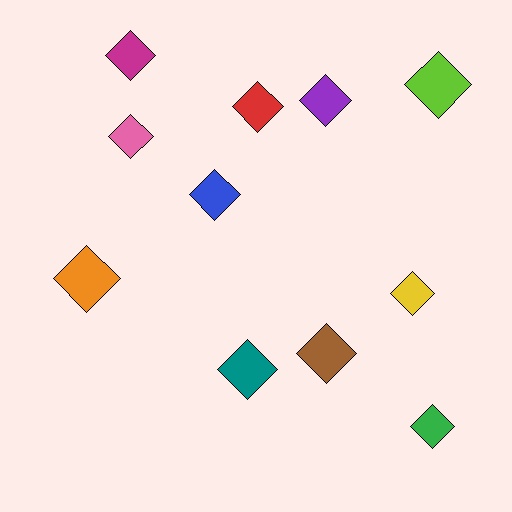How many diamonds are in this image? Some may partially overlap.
There are 11 diamonds.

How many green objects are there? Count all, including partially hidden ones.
There is 1 green object.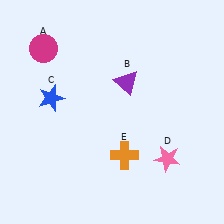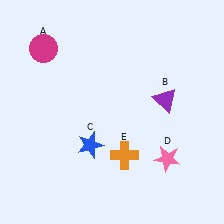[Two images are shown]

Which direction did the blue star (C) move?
The blue star (C) moved down.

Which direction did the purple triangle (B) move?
The purple triangle (B) moved right.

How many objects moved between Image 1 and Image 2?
2 objects moved between the two images.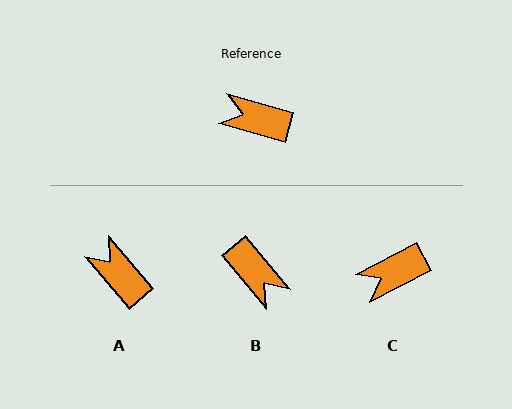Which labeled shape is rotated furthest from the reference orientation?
B, about 146 degrees away.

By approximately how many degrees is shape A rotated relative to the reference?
Approximately 34 degrees clockwise.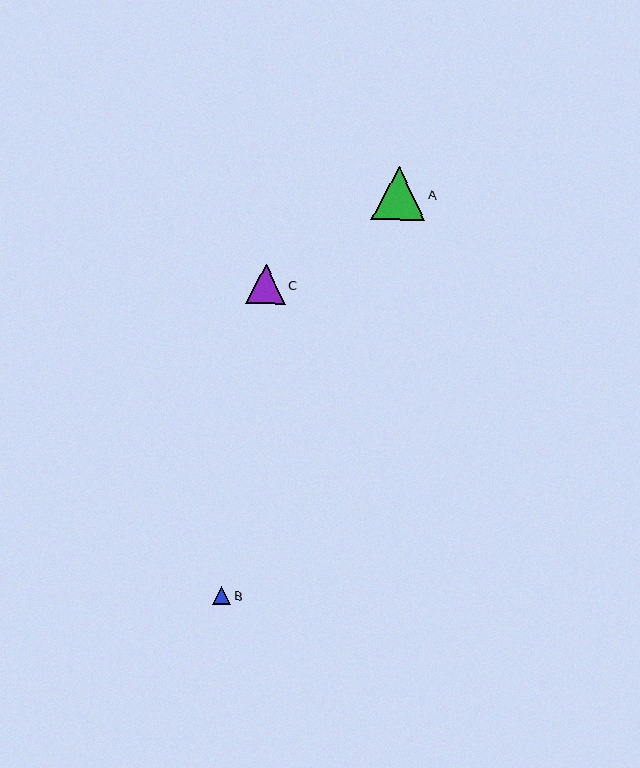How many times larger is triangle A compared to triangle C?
Triangle A is approximately 1.4 times the size of triangle C.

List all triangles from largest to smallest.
From largest to smallest: A, C, B.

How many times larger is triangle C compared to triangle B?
Triangle C is approximately 2.2 times the size of triangle B.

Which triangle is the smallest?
Triangle B is the smallest with a size of approximately 18 pixels.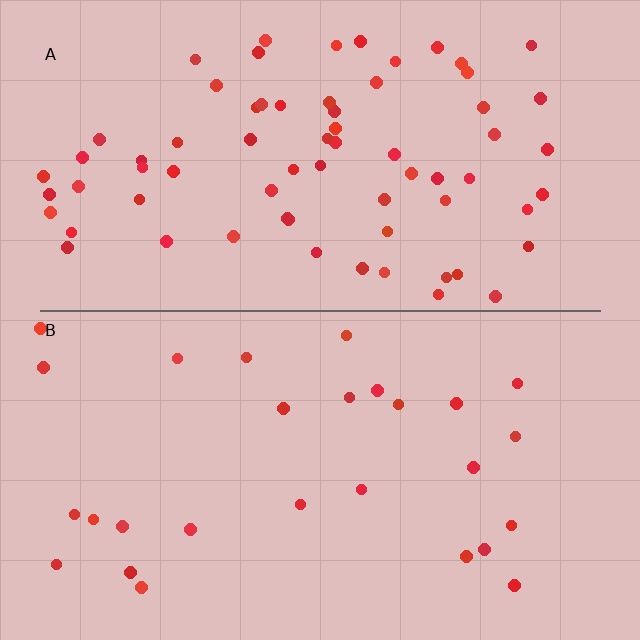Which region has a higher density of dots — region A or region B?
A (the top).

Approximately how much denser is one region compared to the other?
Approximately 2.6× — region A over region B.